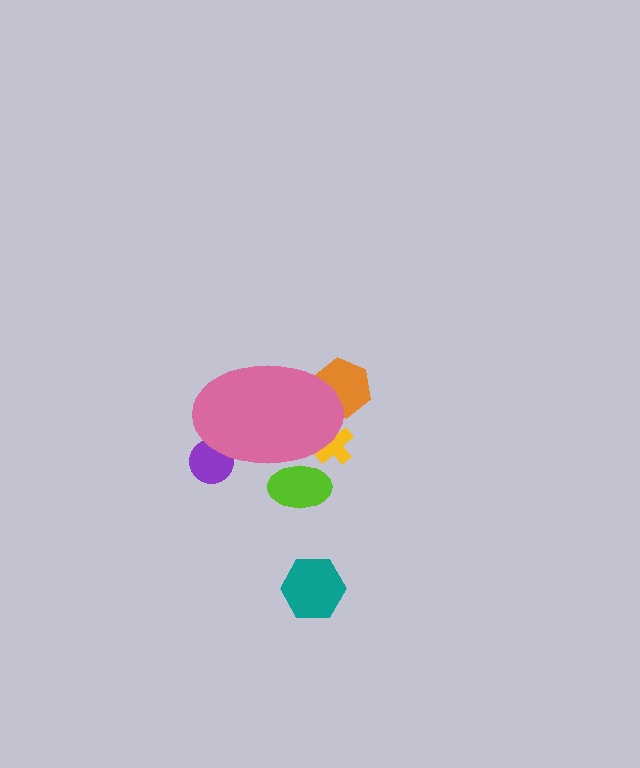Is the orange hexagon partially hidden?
Yes, the orange hexagon is partially hidden behind the pink ellipse.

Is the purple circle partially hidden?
Yes, the purple circle is partially hidden behind the pink ellipse.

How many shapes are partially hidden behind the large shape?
4 shapes are partially hidden.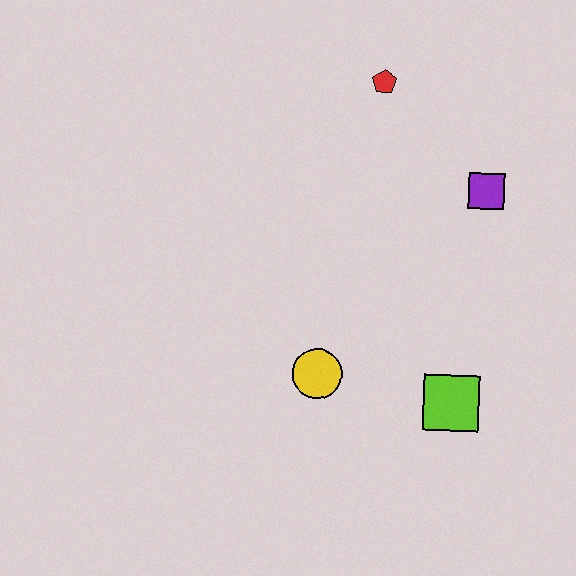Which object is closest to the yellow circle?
The lime square is closest to the yellow circle.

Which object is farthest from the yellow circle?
The red pentagon is farthest from the yellow circle.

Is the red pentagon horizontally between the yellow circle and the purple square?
Yes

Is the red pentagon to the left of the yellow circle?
No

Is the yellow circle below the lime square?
No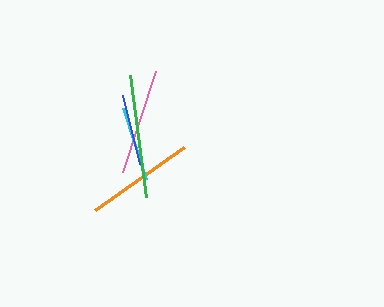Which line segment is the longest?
The green line is the longest at approximately 123 pixels.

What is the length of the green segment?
The green segment is approximately 123 pixels long.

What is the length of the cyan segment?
The cyan segment is approximately 75 pixels long.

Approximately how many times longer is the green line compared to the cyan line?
The green line is approximately 1.6 times the length of the cyan line.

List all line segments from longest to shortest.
From longest to shortest: green, orange, pink, cyan, blue.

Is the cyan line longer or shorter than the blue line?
The cyan line is longer than the blue line.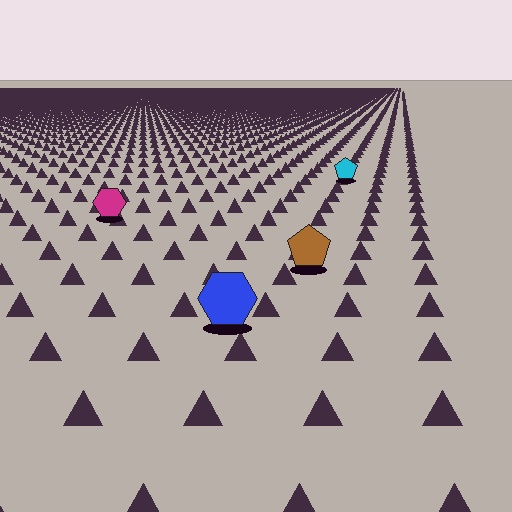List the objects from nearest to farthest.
From nearest to farthest: the blue hexagon, the brown pentagon, the magenta hexagon, the cyan pentagon.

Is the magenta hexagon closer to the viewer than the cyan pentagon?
Yes. The magenta hexagon is closer — you can tell from the texture gradient: the ground texture is coarser near it.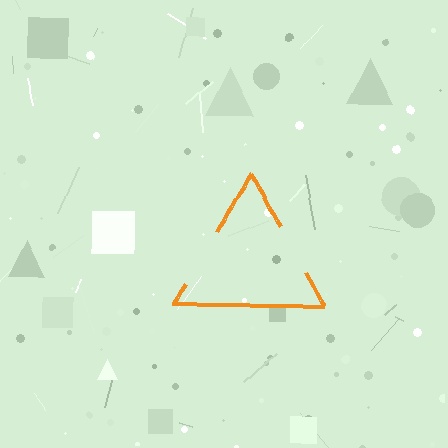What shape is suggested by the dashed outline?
The dashed outline suggests a triangle.